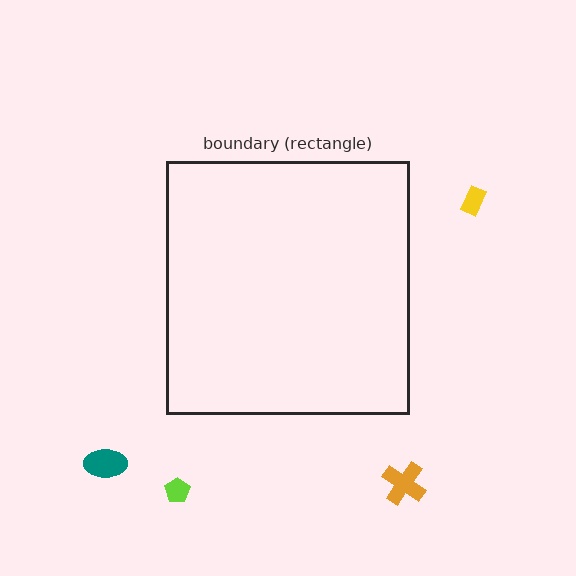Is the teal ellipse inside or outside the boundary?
Outside.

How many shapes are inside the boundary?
0 inside, 4 outside.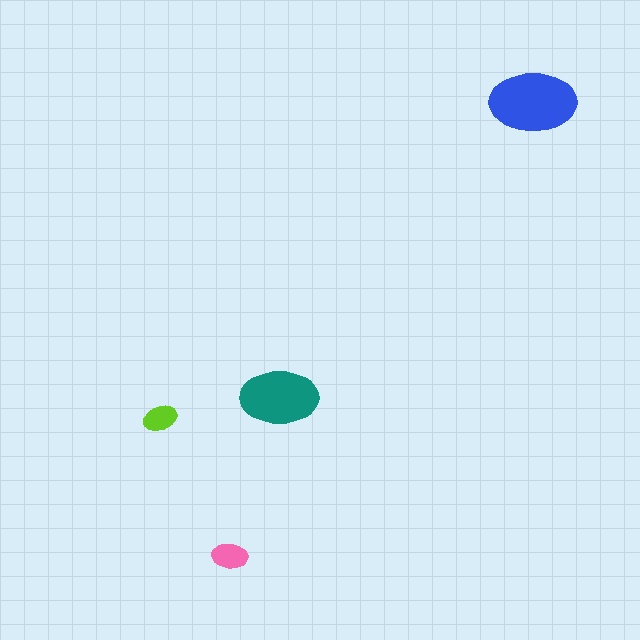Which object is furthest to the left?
The lime ellipse is leftmost.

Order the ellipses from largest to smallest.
the blue one, the teal one, the pink one, the lime one.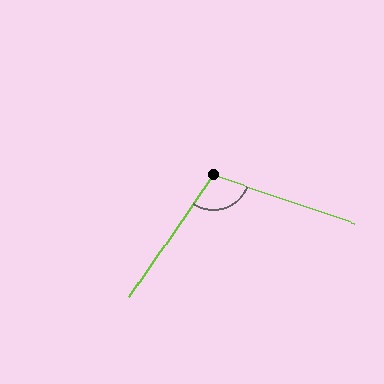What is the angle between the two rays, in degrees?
Approximately 106 degrees.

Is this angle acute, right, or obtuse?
It is obtuse.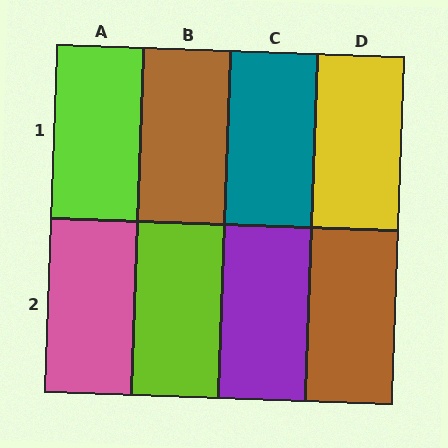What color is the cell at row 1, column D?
Yellow.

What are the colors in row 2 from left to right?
Pink, lime, purple, brown.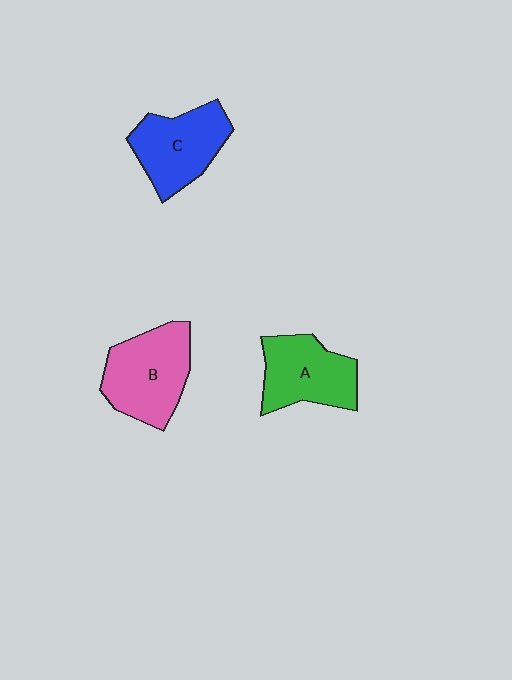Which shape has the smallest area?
Shape A (green).